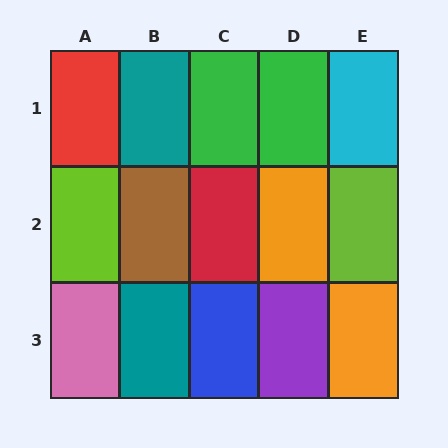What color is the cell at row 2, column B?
Brown.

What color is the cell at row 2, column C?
Red.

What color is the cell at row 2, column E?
Lime.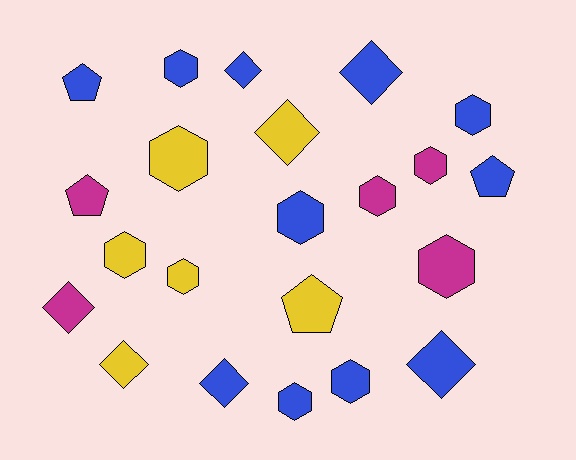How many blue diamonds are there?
There are 4 blue diamonds.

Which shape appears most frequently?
Hexagon, with 11 objects.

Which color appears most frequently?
Blue, with 11 objects.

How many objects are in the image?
There are 22 objects.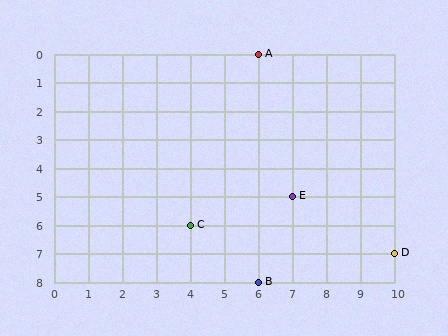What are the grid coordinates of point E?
Point E is at grid coordinates (7, 5).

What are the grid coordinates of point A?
Point A is at grid coordinates (6, 0).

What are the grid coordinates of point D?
Point D is at grid coordinates (10, 7).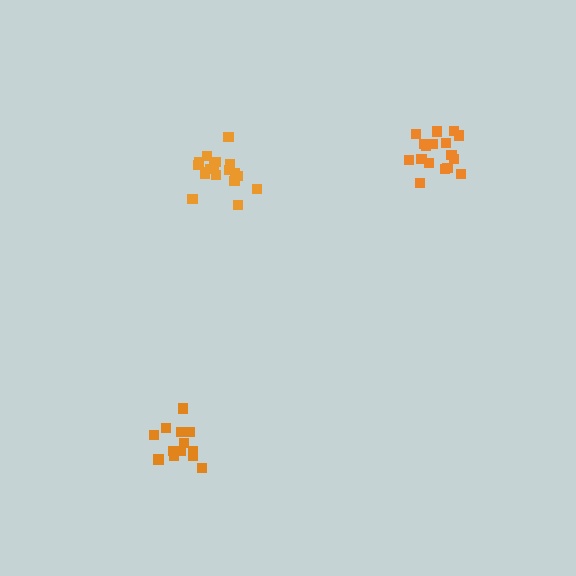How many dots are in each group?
Group 1: 13 dots, Group 2: 19 dots, Group 3: 17 dots (49 total).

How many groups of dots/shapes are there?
There are 3 groups.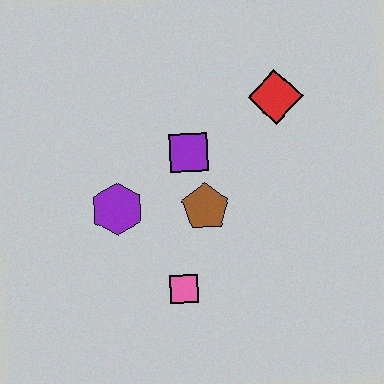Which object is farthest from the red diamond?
The pink square is farthest from the red diamond.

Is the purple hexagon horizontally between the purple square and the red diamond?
No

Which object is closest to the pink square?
The brown pentagon is closest to the pink square.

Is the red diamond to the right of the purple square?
Yes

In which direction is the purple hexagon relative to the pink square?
The purple hexagon is above the pink square.